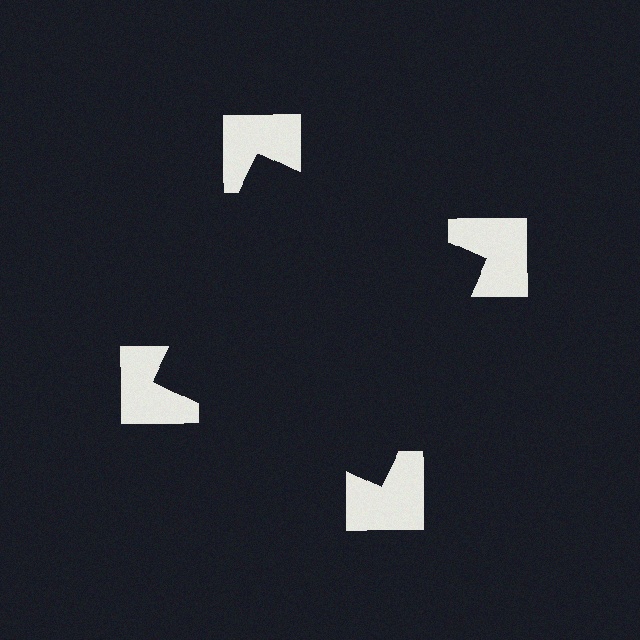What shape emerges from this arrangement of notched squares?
An illusory square — its edges are inferred from the aligned wedge cuts in the notched squares, not physically drawn.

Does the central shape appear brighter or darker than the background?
It typically appears slightly darker than the background, even though no actual brightness change is drawn.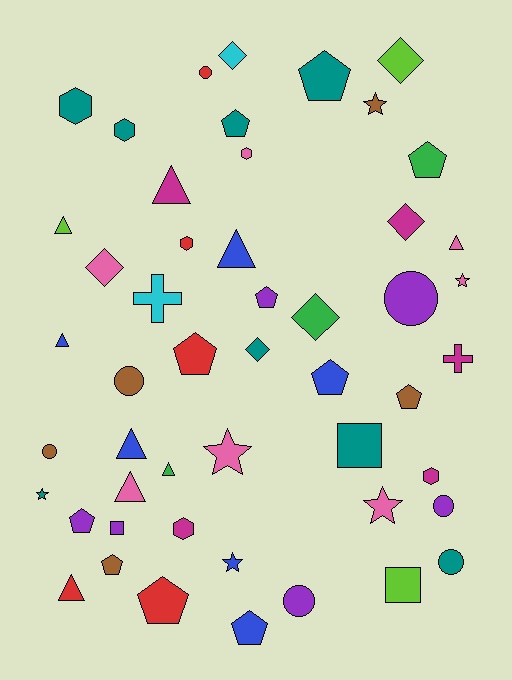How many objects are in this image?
There are 50 objects.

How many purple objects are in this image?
There are 6 purple objects.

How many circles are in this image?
There are 7 circles.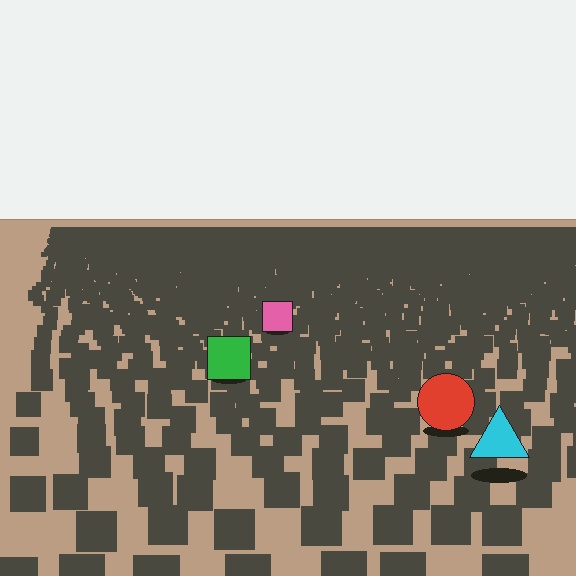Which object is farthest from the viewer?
The pink square is farthest from the viewer. It appears smaller and the ground texture around it is denser.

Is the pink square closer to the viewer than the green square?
No. The green square is closer — you can tell from the texture gradient: the ground texture is coarser near it.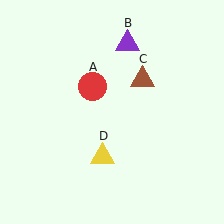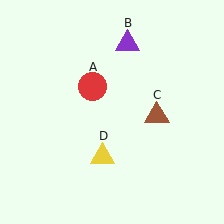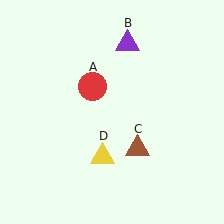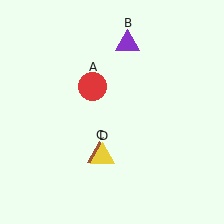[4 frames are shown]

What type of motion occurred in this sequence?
The brown triangle (object C) rotated clockwise around the center of the scene.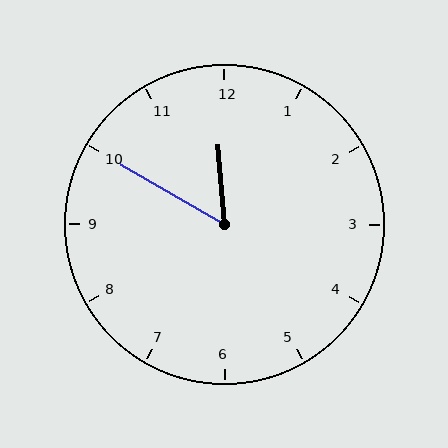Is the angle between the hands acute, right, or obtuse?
It is acute.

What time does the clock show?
11:50.